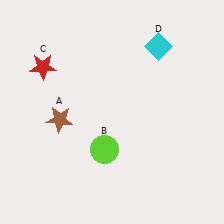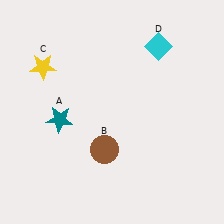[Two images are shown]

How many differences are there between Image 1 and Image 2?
There are 3 differences between the two images.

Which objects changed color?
A changed from brown to teal. B changed from lime to brown. C changed from red to yellow.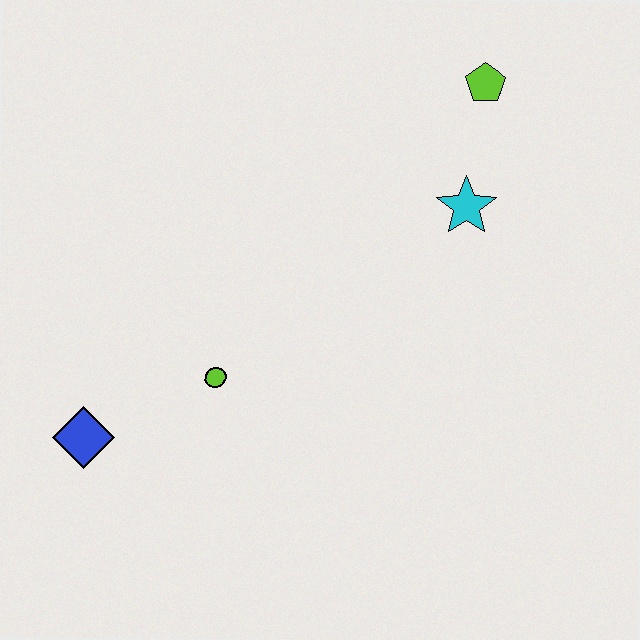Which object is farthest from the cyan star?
The blue diamond is farthest from the cyan star.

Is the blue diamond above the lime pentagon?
No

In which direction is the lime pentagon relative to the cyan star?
The lime pentagon is above the cyan star.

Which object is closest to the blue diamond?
The lime circle is closest to the blue diamond.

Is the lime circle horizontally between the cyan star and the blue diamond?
Yes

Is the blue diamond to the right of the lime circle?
No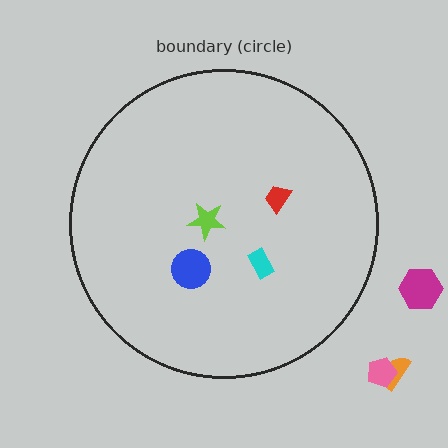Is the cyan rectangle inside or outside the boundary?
Inside.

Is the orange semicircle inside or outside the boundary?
Outside.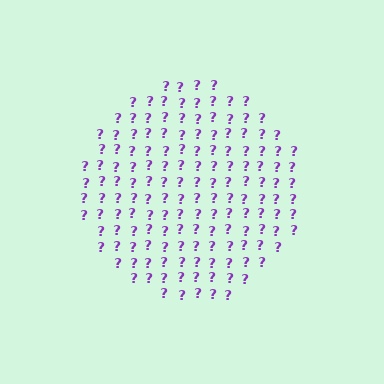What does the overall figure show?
The overall figure shows a circle.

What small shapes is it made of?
It is made of small question marks.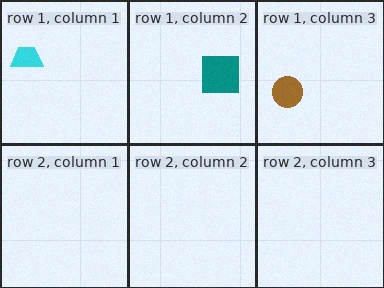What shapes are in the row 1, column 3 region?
The brown circle.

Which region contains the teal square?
The row 1, column 2 region.